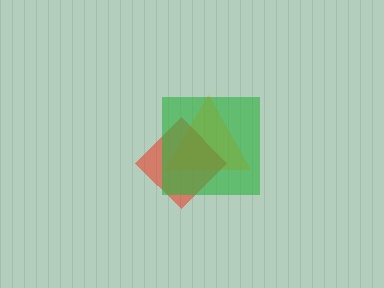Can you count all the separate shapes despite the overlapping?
Yes, there are 3 separate shapes.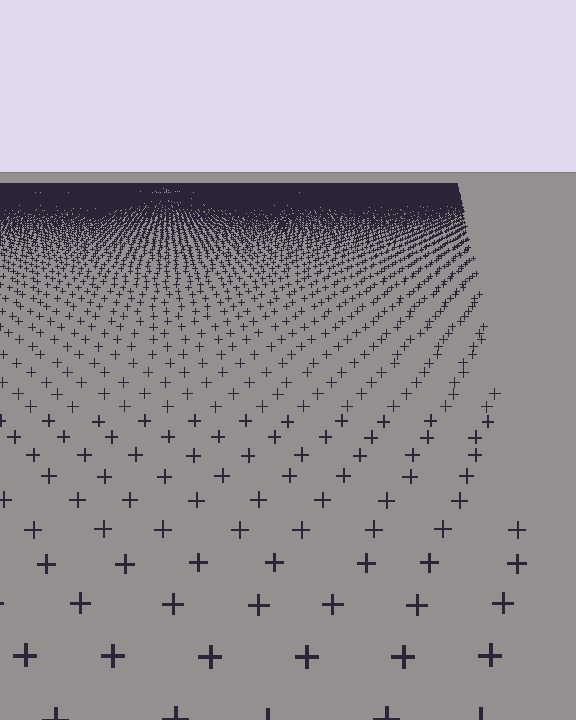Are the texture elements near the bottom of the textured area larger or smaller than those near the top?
Larger. Near the bottom, elements are closer to the viewer and appear at a bigger on-screen size.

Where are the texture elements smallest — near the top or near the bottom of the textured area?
Near the top.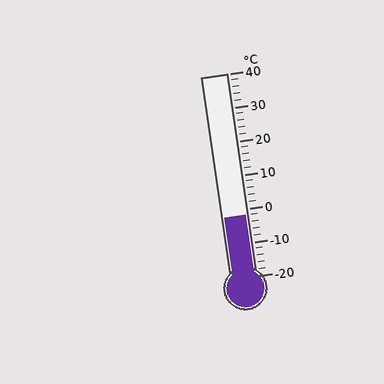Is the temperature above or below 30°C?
The temperature is below 30°C.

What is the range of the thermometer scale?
The thermometer scale ranges from -20°C to 40°C.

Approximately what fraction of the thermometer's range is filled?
The thermometer is filled to approximately 30% of its range.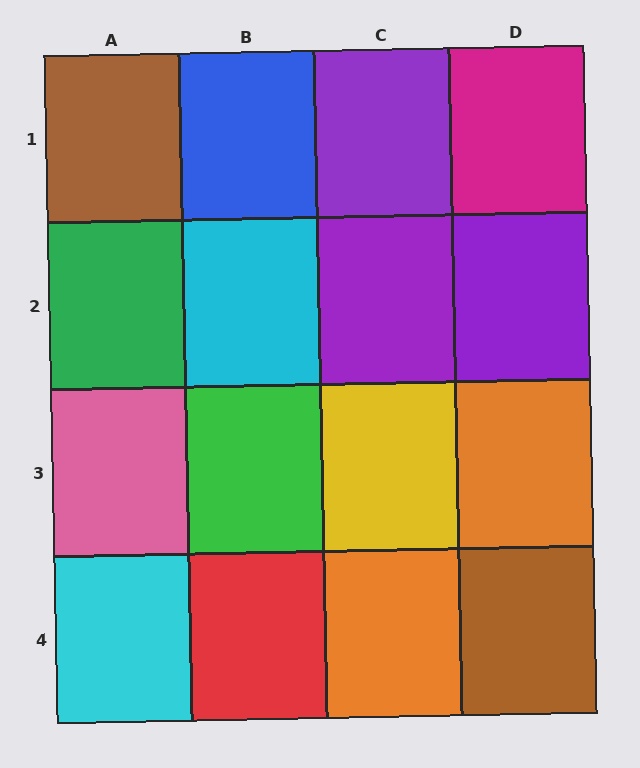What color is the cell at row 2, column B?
Cyan.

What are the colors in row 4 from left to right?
Cyan, red, orange, brown.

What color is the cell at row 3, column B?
Green.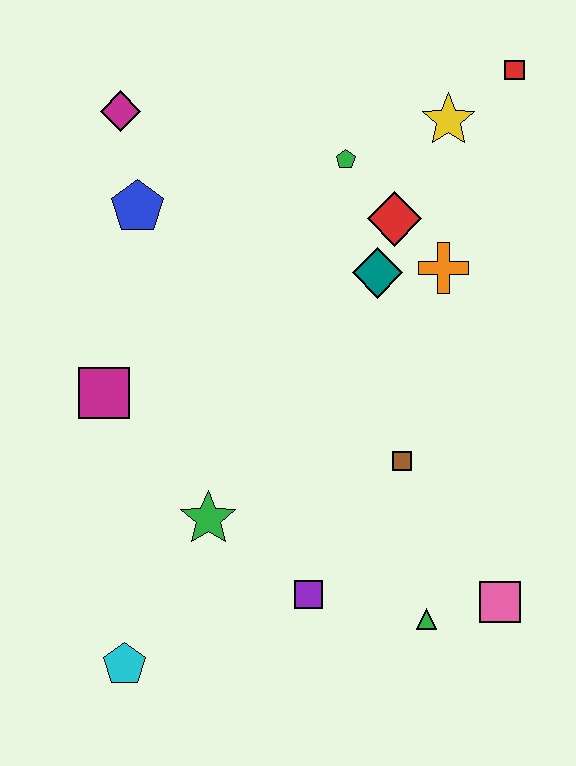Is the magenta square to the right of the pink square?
No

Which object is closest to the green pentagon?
The red diamond is closest to the green pentagon.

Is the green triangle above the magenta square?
No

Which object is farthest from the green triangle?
The magenta diamond is farthest from the green triangle.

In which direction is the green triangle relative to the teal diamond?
The green triangle is below the teal diamond.